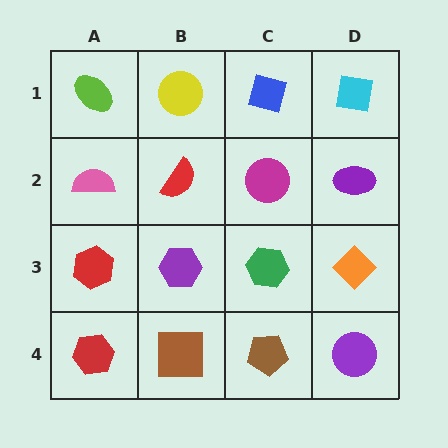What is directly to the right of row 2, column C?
A purple ellipse.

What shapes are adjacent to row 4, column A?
A red hexagon (row 3, column A), a brown square (row 4, column B).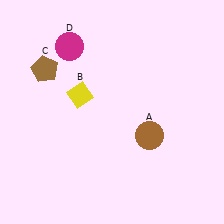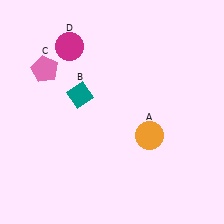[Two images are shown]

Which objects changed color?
A changed from brown to orange. B changed from yellow to teal. C changed from brown to pink.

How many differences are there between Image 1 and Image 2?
There are 3 differences between the two images.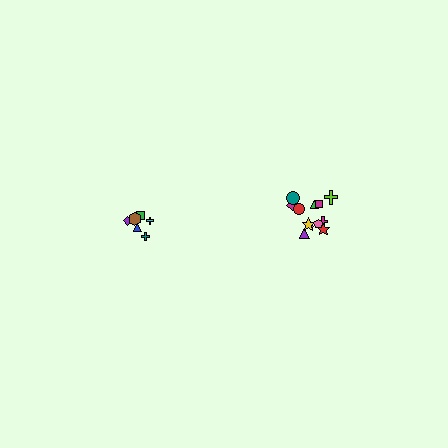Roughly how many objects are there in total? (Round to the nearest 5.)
Roughly 20 objects in total.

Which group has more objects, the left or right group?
The right group.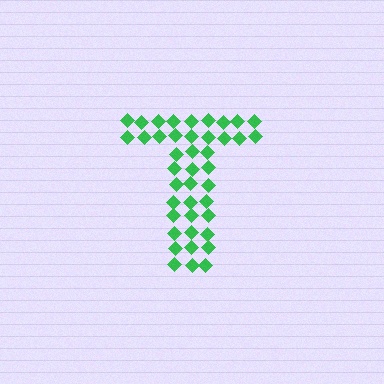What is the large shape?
The large shape is the letter T.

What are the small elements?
The small elements are diamonds.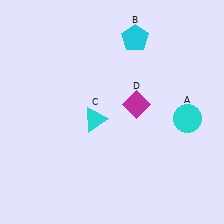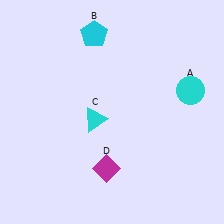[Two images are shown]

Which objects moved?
The objects that moved are: the cyan circle (A), the cyan pentagon (B), the magenta diamond (D).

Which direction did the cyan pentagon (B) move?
The cyan pentagon (B) moved left.